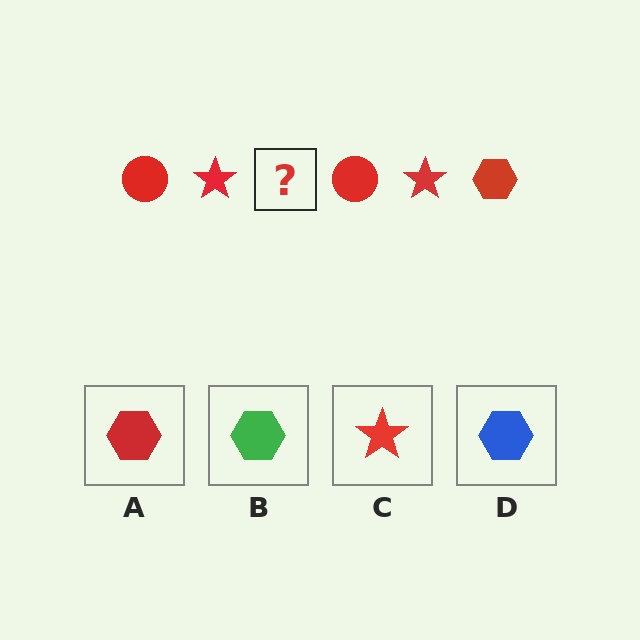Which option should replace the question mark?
Option A.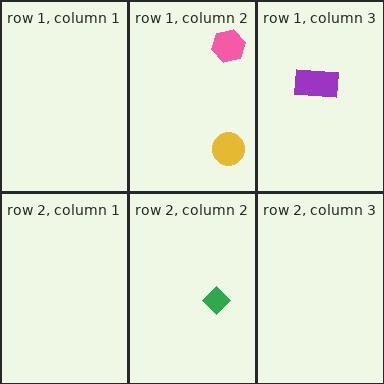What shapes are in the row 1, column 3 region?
The purple rectangle.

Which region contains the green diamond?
The row 2, column 2 region.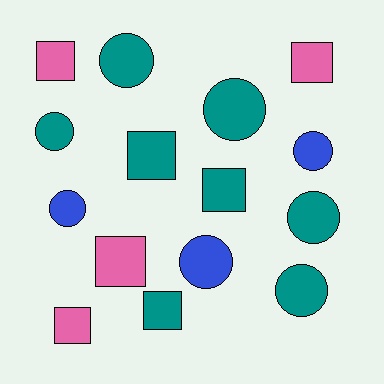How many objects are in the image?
There are 15 objects.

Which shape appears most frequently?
Circle, with 8 objects.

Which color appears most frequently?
Teal, with 8 objects.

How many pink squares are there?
There are 4 pink squares.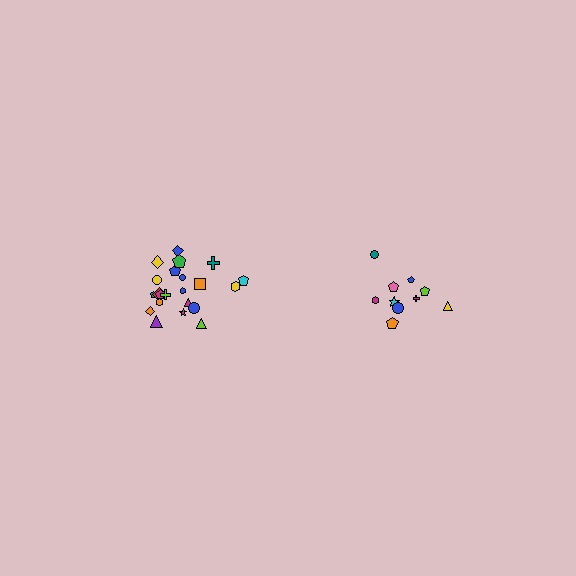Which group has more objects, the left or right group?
The left group.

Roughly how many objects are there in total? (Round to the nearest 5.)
Roughly 30 objects in total.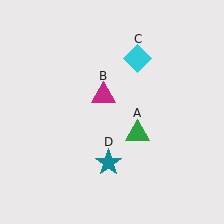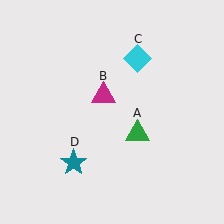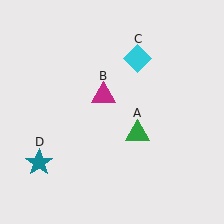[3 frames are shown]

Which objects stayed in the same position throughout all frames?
Green triangle (object A) and magenta triangle (object B) and cyan diamond (object C) remained stationary.